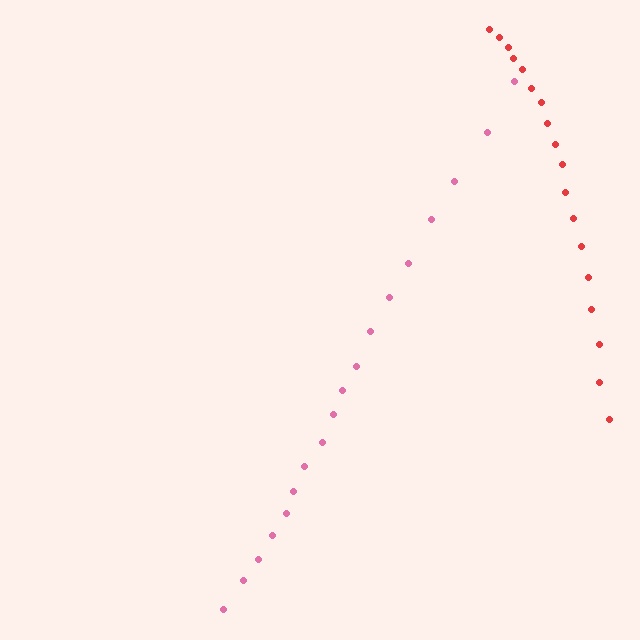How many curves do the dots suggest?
There are 2 distinct paths.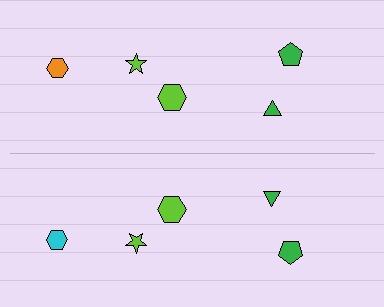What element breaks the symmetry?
The cyan hexagon on the bottom side breaks the symmetry — its mirror counterpart is orange.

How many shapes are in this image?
There are 10 shapes in this image.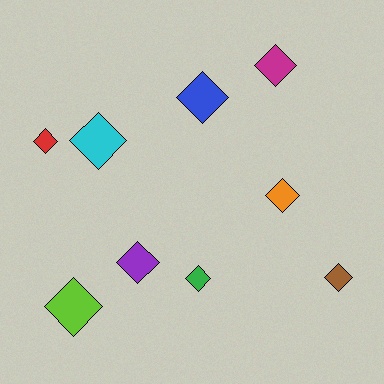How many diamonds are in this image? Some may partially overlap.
There are 9 diamonds.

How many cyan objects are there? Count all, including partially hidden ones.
There is 1 cyan object.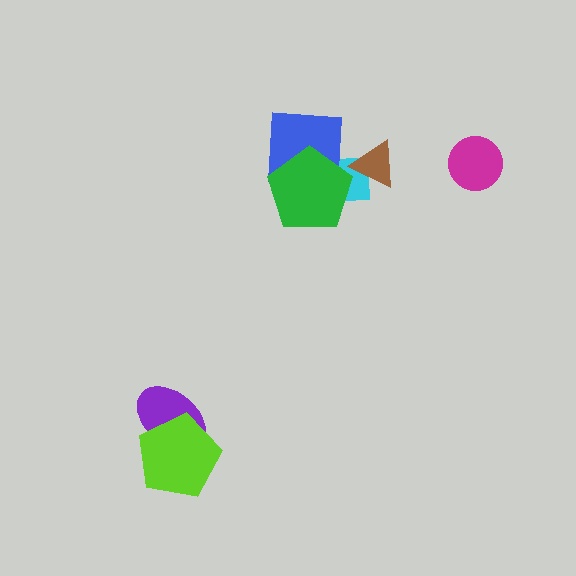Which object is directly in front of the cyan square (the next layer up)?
The blue square is directly in front of the cyan square.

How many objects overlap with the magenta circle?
0 objects overlap with the magenta circle.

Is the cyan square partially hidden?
Yes, it is partially covered by another shape.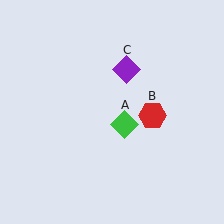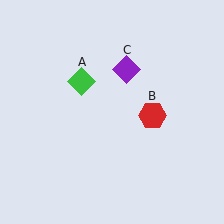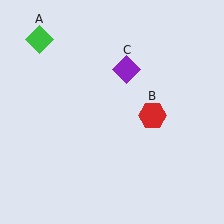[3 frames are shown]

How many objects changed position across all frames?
1 object changed position: green diamond (object A).